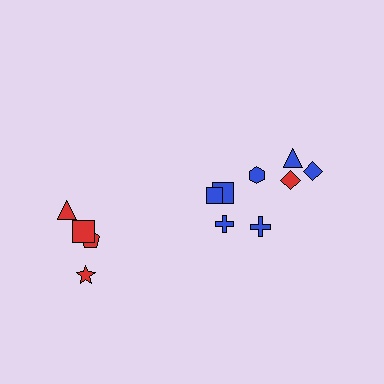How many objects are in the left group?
There are 4 objects.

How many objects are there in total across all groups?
There are 12 objects.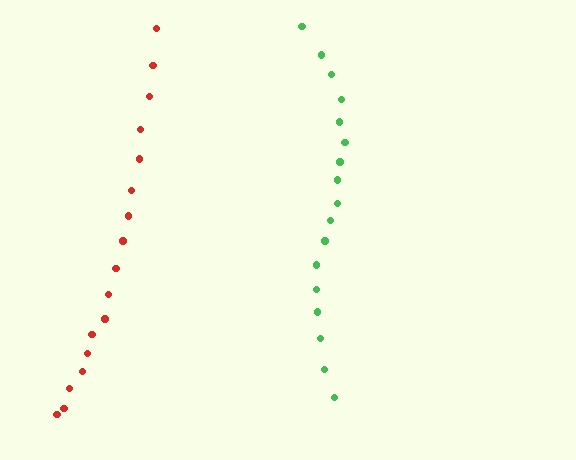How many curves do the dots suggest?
There are 2 distinct paths.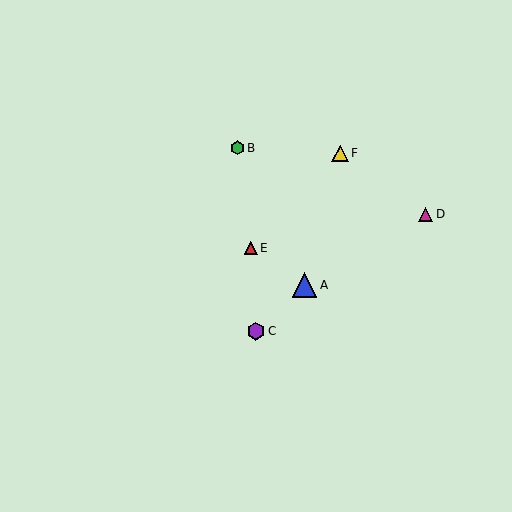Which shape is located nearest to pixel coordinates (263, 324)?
The purple hexagon (labeled C) at (256, 331) is nearest to that location.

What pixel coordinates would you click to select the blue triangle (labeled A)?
Click at (304, 285) to select the blue triangle A.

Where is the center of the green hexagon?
The center of the green hexagon is at (237, 148).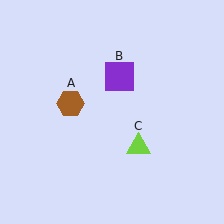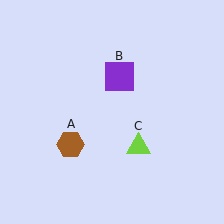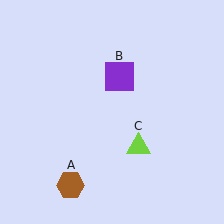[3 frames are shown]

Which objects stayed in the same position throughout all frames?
Purple square (object B) and lime triangle (object C) remained stationary.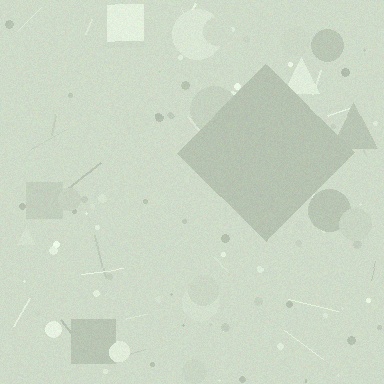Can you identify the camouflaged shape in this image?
The camouflaged shape is a diamond.